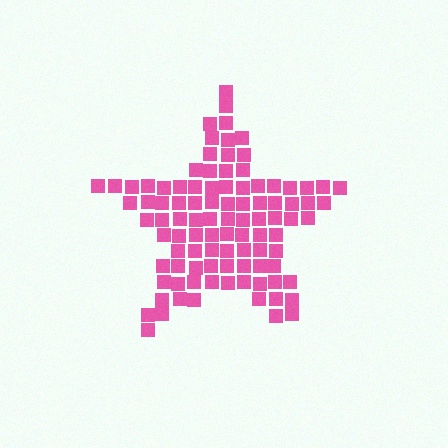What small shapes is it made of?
It is made of small squares.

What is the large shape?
The large shape is a star.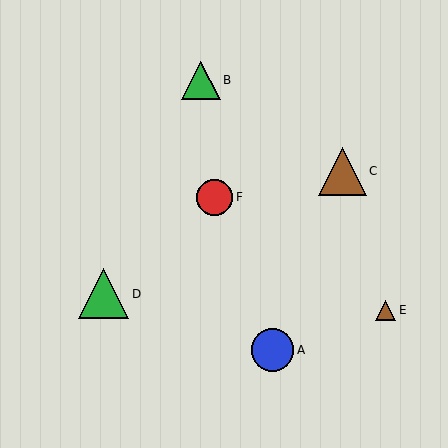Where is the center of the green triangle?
The center of the green triangle is at (104, 294).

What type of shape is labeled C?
Shape C is a brown triangle.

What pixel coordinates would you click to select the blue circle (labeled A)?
Click at (273, 350) to select the blue circle A.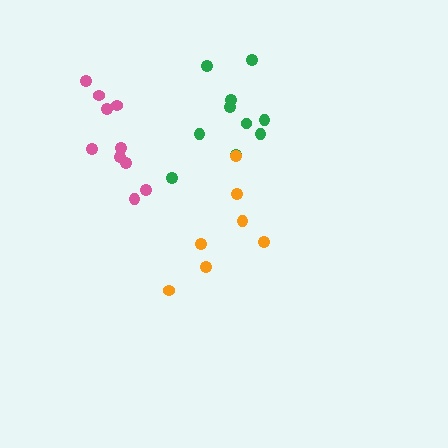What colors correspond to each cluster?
The clusters are colored: pink, green, orange.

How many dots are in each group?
Group 1: 10 dots, Group 2: 10 dots, Group 3: 7 dots (27 total).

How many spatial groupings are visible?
There are 3 spatial groupings.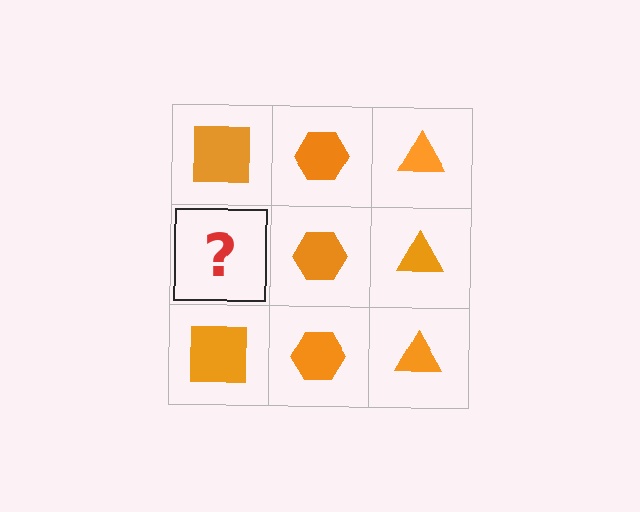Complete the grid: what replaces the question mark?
The question mark should be replaced with an orange square.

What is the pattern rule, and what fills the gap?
The rule is that each column has a consistent shape. The gap should be filled with an orange square.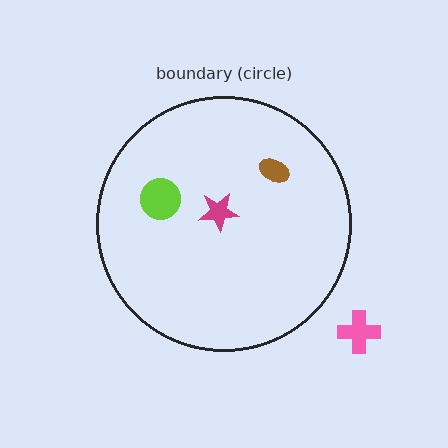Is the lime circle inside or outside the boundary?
Inside.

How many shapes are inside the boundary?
3 inside, 1 outside.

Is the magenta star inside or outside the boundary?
Inside.